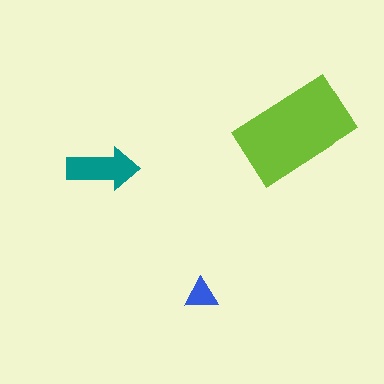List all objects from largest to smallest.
The lime rectangle, the teal arrow, the blue triangle.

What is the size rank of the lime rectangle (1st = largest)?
1st.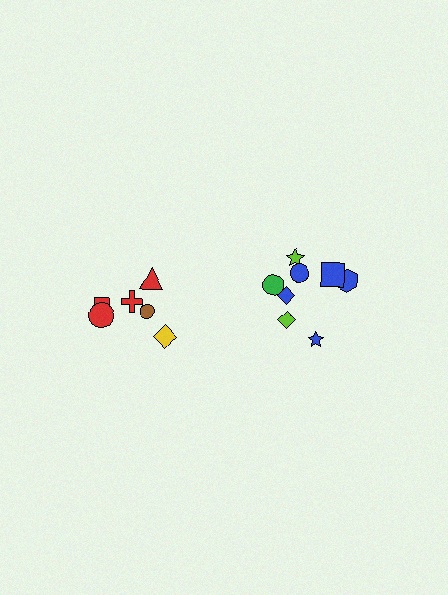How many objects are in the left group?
There are 6 objects.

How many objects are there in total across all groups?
There are 14 objects.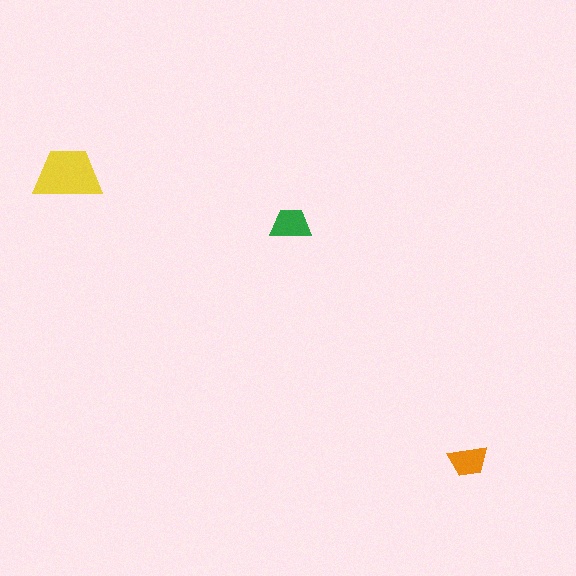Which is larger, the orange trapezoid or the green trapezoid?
The green one.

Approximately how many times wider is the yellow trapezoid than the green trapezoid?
About 1.5 times wider.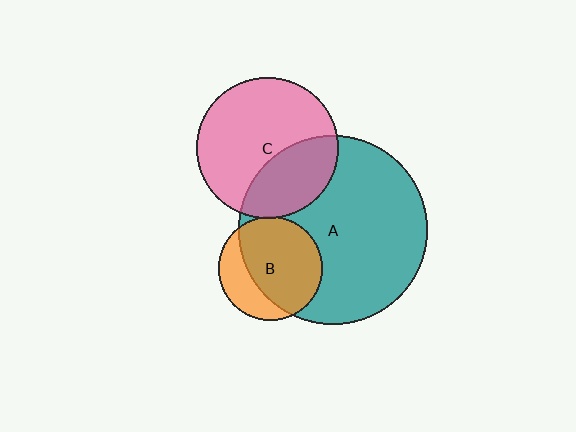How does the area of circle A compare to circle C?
Approximately 1.8 times.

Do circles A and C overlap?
Yes.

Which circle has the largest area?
Circle A (teal).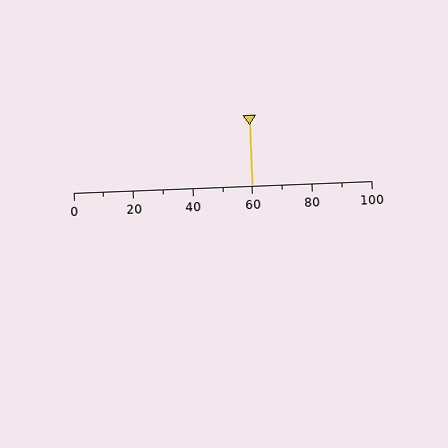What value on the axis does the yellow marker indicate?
The marker indicates approximately 60.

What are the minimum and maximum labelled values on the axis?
The axis runs from 0 to 100.